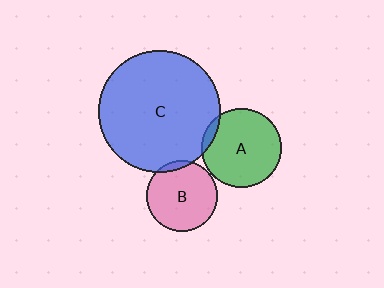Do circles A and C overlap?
Yes.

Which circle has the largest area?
Circle C (blue).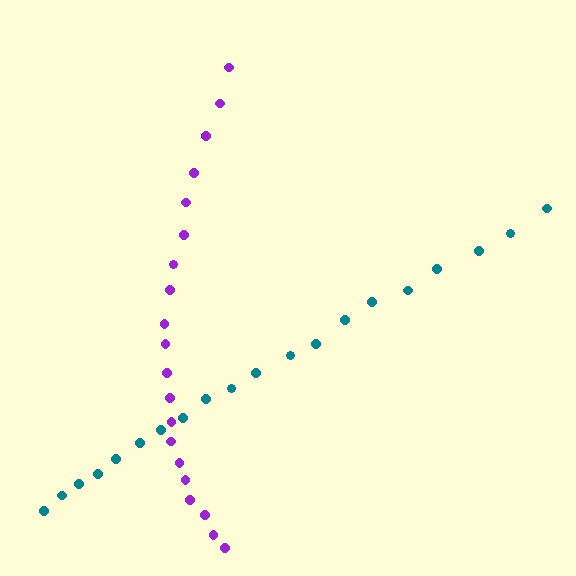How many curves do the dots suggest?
There are 2 distinct paths.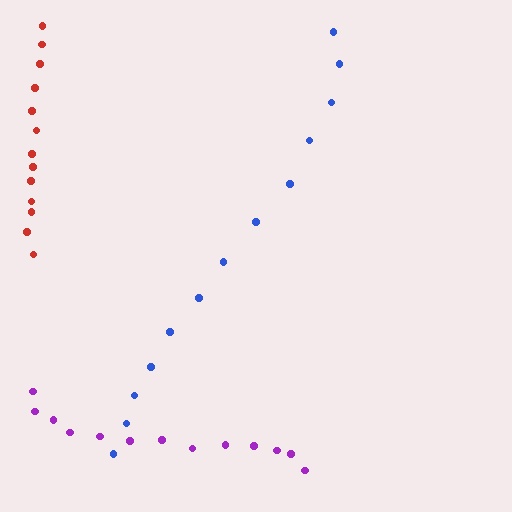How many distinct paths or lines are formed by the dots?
There are 3 distinct paths.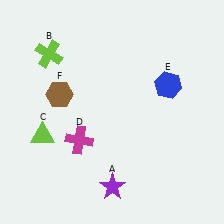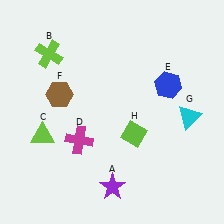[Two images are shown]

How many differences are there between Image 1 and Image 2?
There are 2 differences between the two images.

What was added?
A cyan triangle (G), a lime diamond (H) were added in Image 2.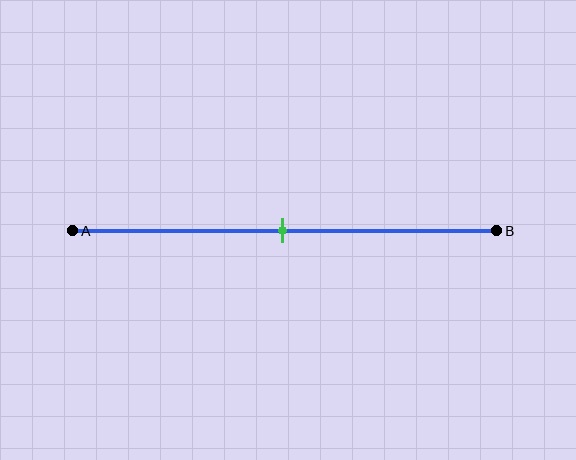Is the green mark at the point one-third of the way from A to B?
No, the mark is at about 50% from A, not at the 33% one-third point.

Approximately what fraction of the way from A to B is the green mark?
The green mark is approximately 50% of the way from A to B.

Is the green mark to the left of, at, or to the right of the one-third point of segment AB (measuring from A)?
The green mark is to the right of the one-third point of segment AB.